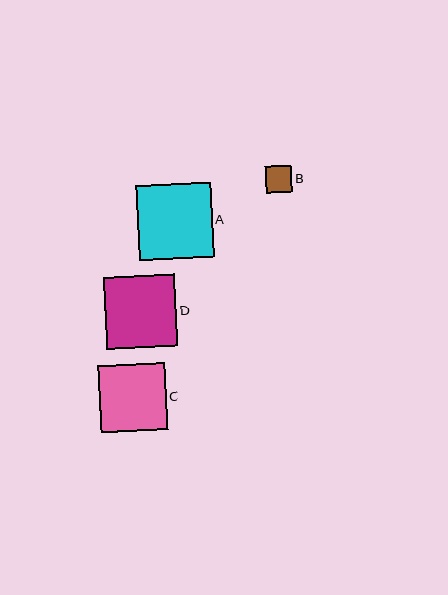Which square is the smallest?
Square B is the smallest with a size of approximately 27 pixels.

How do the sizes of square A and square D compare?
Square A and square D are approximately the same size.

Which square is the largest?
Square A is the largest with a size of approximately 75 pixels.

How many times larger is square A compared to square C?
Square A is approximately 1.1 times the size of square C.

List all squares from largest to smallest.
From largest to smallest: A, D, C, B.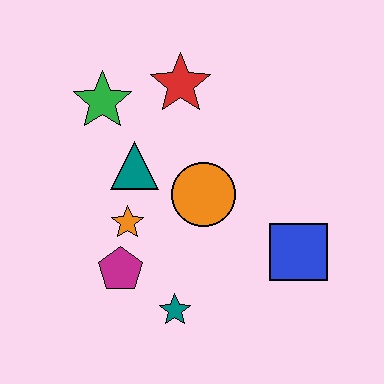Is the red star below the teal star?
No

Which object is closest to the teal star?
The magenta pentagon is closest to the teal star.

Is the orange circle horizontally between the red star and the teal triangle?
No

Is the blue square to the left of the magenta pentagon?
No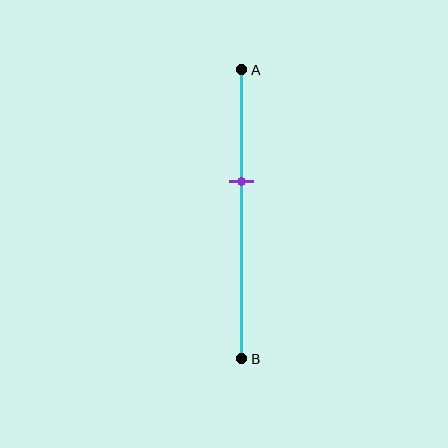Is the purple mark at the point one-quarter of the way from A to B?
No, the mark is at about 40% from A, not at the 25% one-quarter point.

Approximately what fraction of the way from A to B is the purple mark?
The purple mark is approximately 40% of the way from A to B.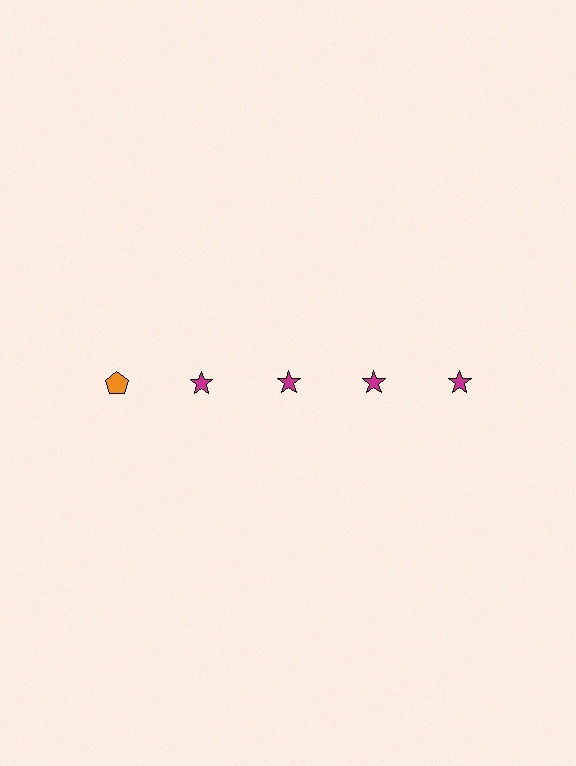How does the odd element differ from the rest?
It differs in both color (orange instead of magenta) and shape (pentagon instead of star).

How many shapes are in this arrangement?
There are 5 shapes arranged in a grid pattern.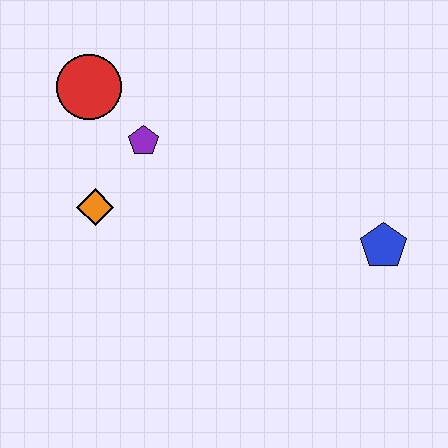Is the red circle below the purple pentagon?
No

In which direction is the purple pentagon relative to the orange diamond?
The purple pentagon is above the orange diamond.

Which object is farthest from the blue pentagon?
The red circle is farthest from the blue pentagon.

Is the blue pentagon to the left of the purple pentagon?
No